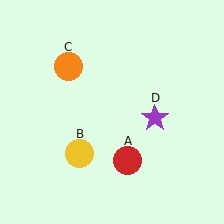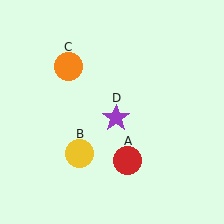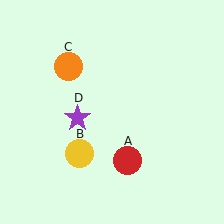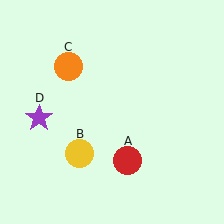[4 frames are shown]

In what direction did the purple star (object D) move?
The purple star (object D) moved left.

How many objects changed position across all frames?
1 object changed position: purple star (object D).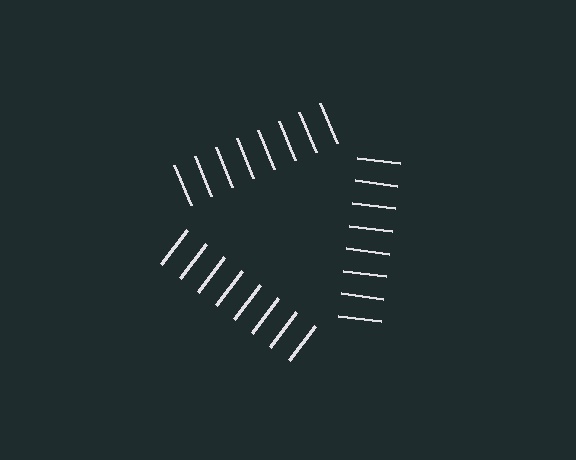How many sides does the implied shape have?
3 sides — the line-ends trace a triangle.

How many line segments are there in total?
24 — 8 along each of the 3 edges.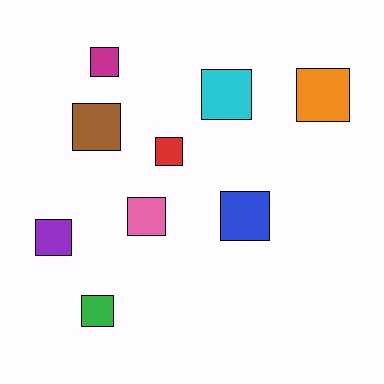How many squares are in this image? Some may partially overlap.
There are 9 squares.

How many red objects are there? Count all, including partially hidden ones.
There is 1 red object.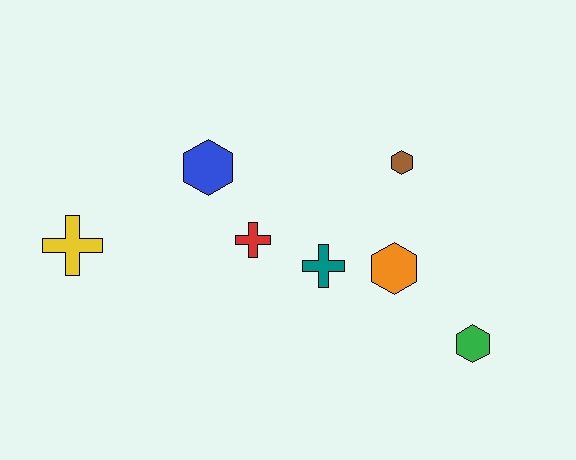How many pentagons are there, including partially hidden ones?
There are no pentagons.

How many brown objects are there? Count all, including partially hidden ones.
There is 1 brown object.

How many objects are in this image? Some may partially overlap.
There are 7 objects.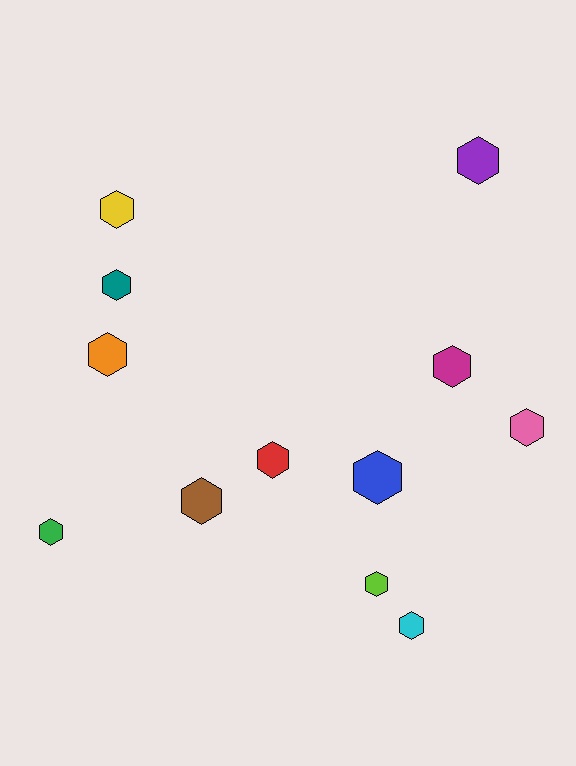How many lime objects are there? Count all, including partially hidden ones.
There is 1 lime object.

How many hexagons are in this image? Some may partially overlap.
There are 12 hexagons.